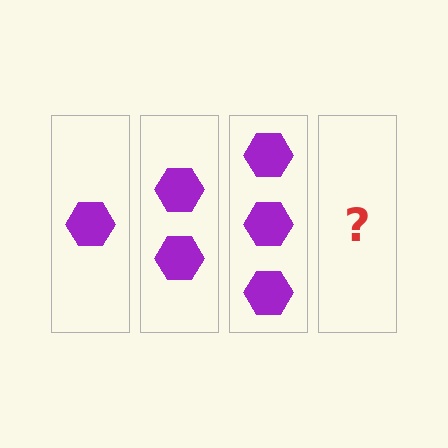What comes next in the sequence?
The next element should be 4 hexagons.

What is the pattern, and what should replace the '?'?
The pattern is that each step adds one more hexagon. The '?' should be 4 hexagons.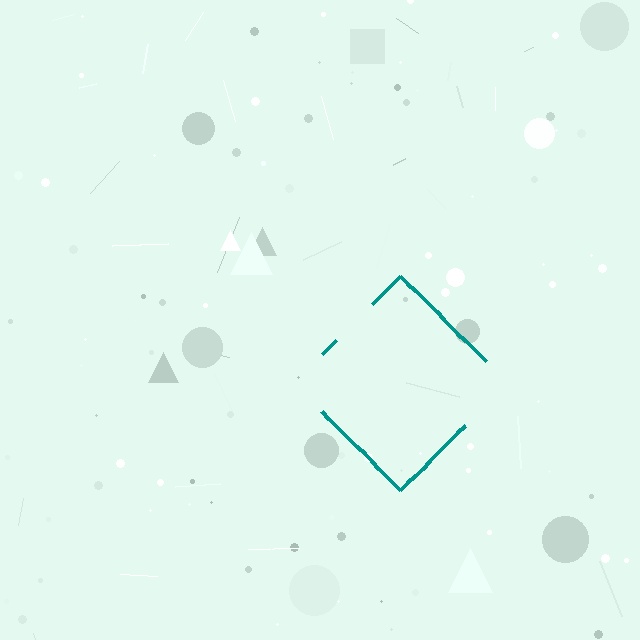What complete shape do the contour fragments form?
The contour fragments form a diamond.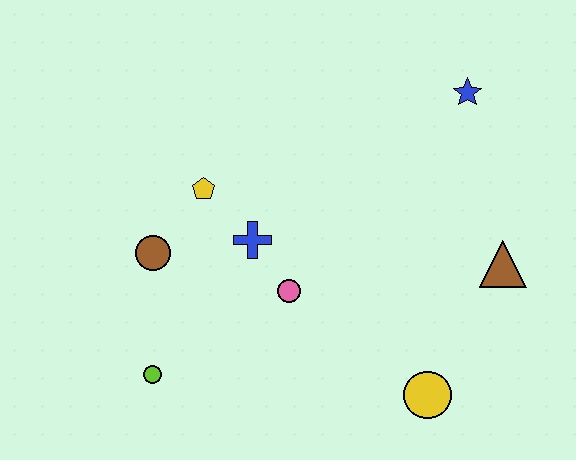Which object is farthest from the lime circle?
The blue star is farthest from the lime circle.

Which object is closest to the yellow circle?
The brown triangle is closest to the yellow circle.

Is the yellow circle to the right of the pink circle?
Yes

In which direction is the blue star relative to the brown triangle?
The blue star is above the brown triangle.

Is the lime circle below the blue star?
Yes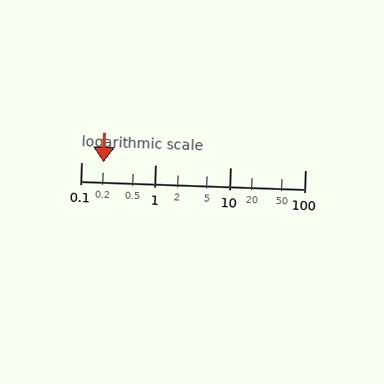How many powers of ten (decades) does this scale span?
The scale spans 3 decades, from 0.1 to 100.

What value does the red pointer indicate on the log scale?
The pointer indicates approximately 0.2.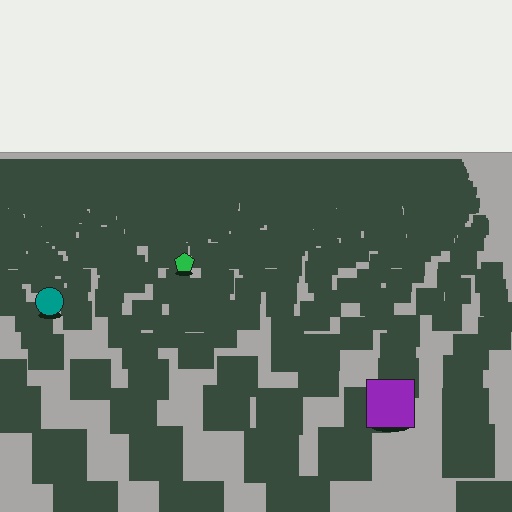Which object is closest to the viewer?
The purple square is closest. The texture marks near it are larger and more spread out.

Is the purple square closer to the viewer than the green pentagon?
Yes. The purple square is closer — you can tell from the texture gradient: the ground texture is coarser near it.